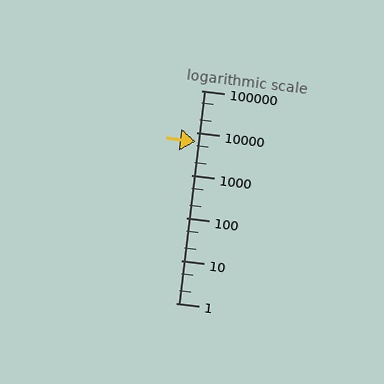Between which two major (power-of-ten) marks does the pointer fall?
The pointer is between 1000 and 10000.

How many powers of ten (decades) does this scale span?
The scale spans 5 decades, from 1 to 100000.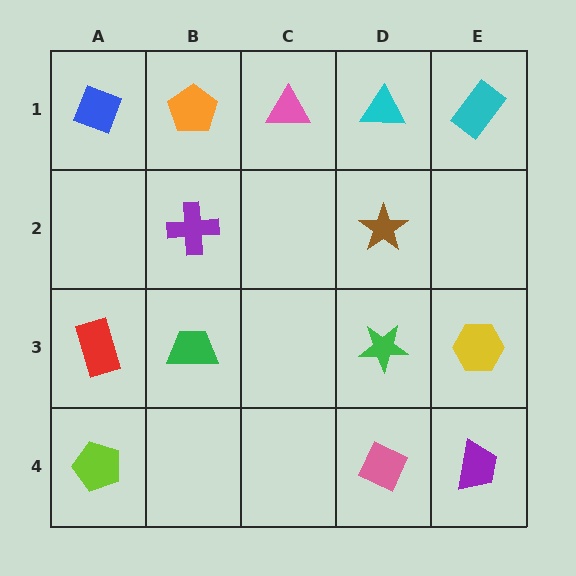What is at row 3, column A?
A red rectangle.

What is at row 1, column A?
A blue diamond.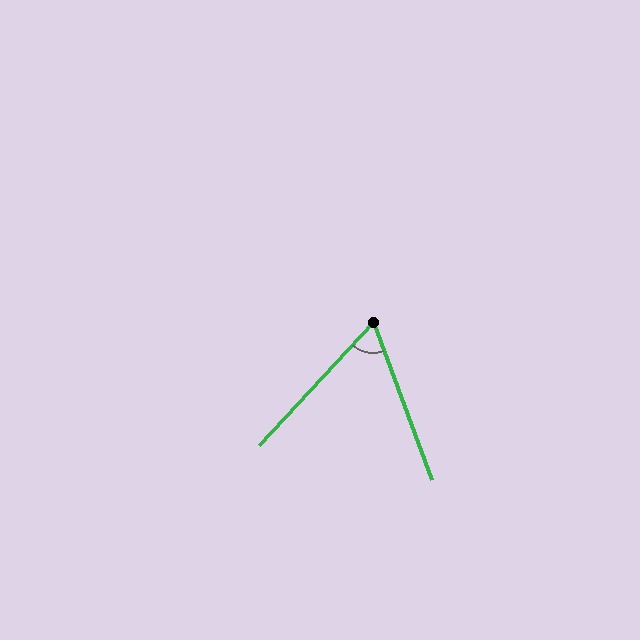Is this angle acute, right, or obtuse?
It is acute.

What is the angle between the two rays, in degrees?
Approximately 63 degrees.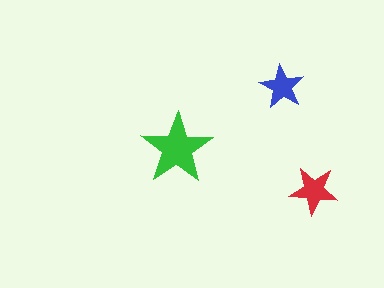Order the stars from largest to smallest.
the green one, the red one, the blue one.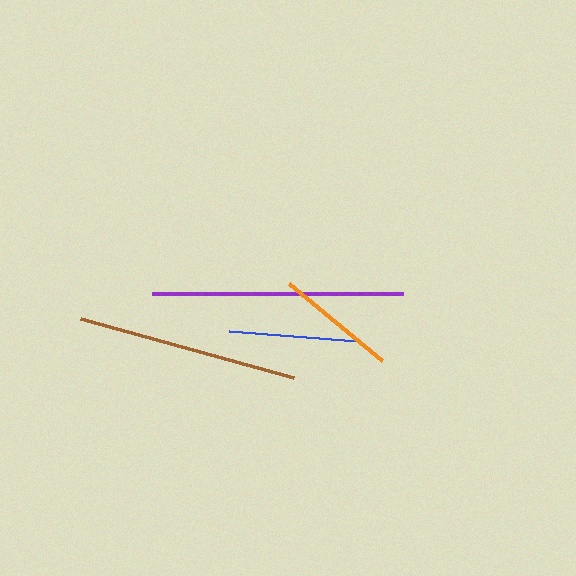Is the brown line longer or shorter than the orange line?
The brown line is longer than the orange line.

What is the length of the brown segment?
The brown segment is approximately 221 pixels long.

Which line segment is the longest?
The purple line is the longest at approximately 250 pixels.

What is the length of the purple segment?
The purple segment is approximately 250 pixels long.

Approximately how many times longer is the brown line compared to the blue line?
The brown line is approximately 1.7 times the length of the blue line.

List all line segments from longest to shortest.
From longest to shortest: purple, brown, blue, orange.